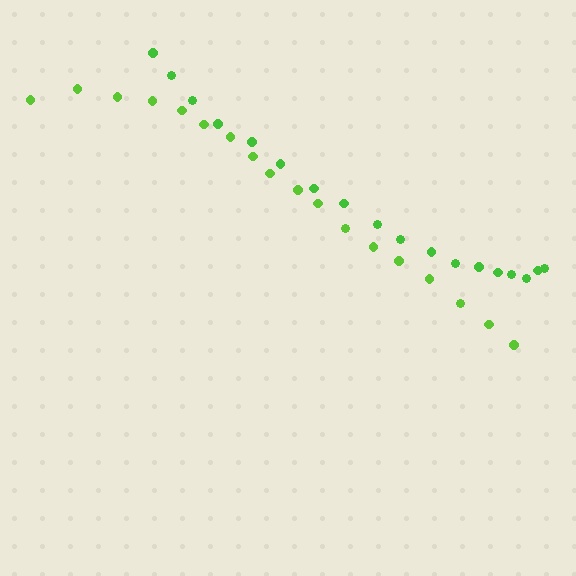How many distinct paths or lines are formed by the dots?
There are 2 distinct paths.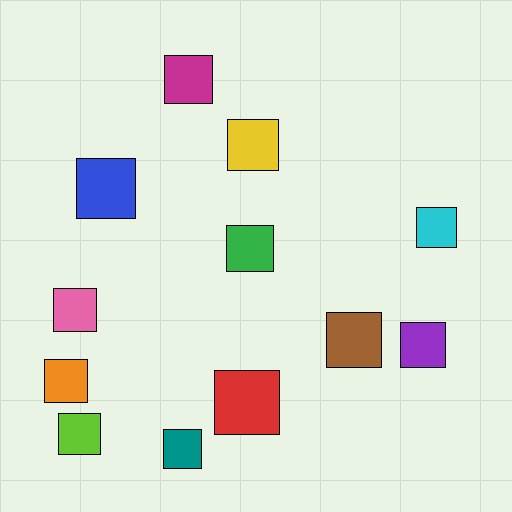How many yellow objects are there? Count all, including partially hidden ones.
There is 1 yellow object.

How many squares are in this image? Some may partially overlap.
There are 12 squares.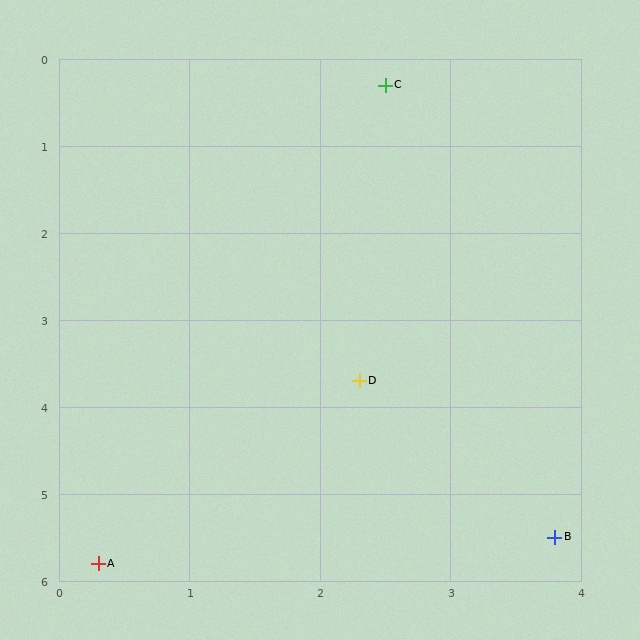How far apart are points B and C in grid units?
Points B and C are about 5.4 grid units apart.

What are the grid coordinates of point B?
Point B is at approximately (3.8, 5.5).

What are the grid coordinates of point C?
Point C is at approximately (2.5, 0.3).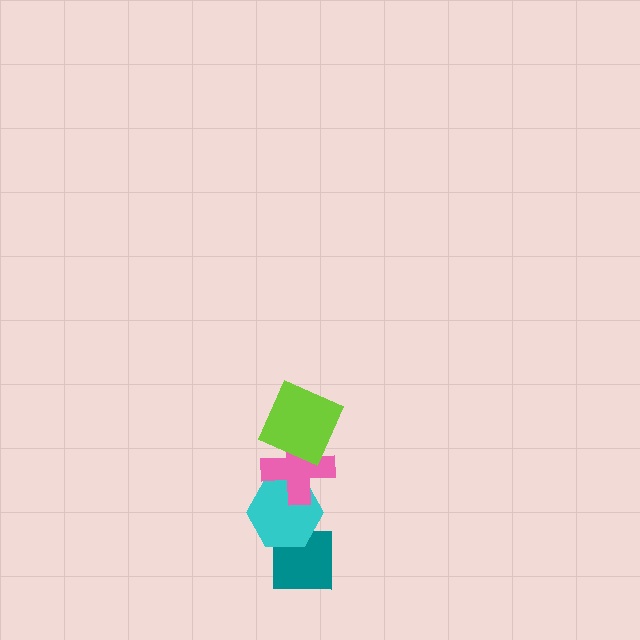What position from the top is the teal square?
The teal square is 4th from the top.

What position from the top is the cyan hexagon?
The cyan hexagon is 3rd from the top.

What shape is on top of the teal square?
The cyan hexagon is on top of the teal square.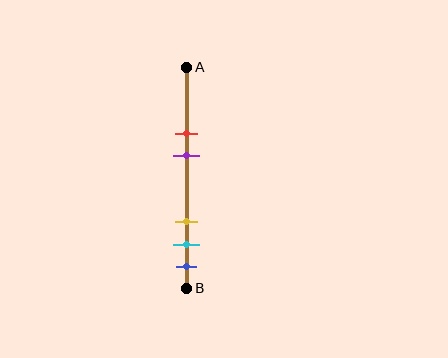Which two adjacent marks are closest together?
The cyan and blue marks are the closest adjacent pair.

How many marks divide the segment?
There are 5 marks dividing the segment.